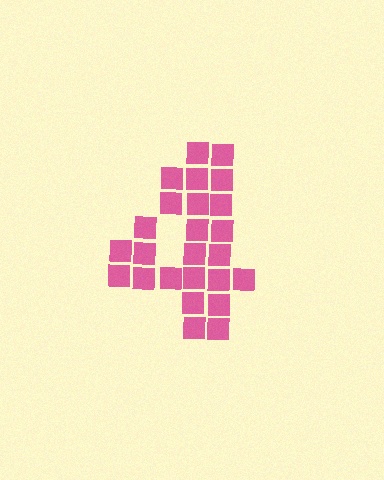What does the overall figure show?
The overall figure shows the digit 4.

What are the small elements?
The small elements are squares.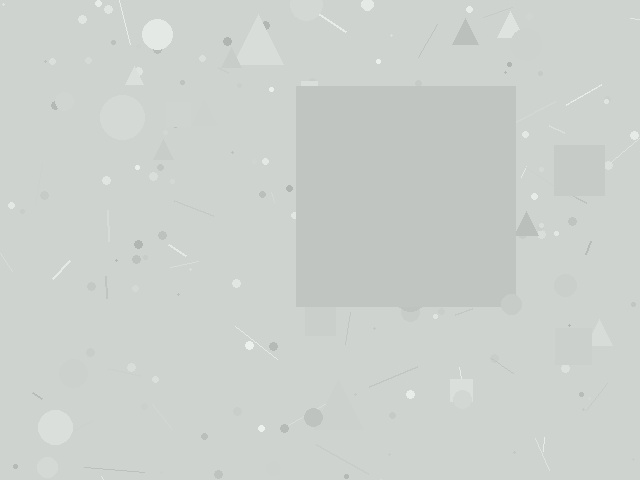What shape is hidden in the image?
A square is hidden in the image.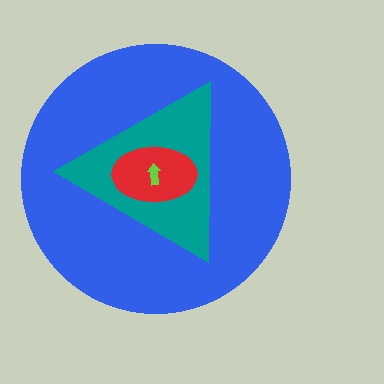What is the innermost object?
The lime arrow.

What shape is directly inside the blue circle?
The teal triangle.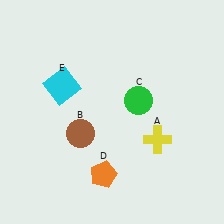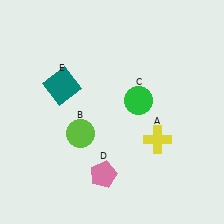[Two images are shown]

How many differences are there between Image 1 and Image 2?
There are 3 differences between the two images.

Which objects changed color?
B changed from brown to lime. D changed from orange to pink. E changed from cyan to teal.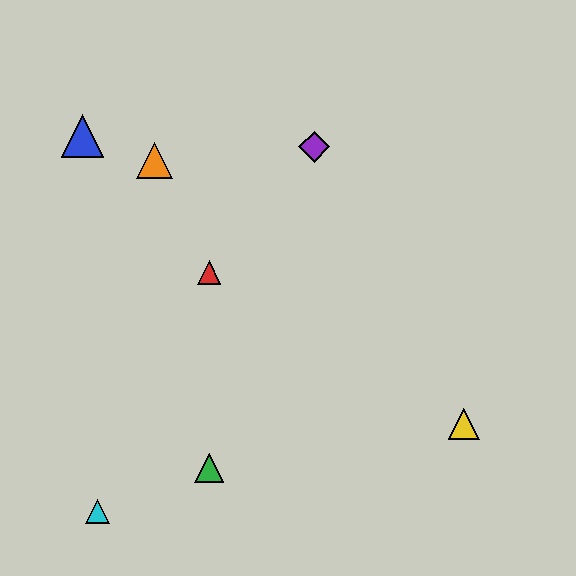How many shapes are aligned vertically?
2 shapes (the red triangle, the green triangle) are aligned vertically.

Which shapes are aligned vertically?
The red triangle, the green triangle are aligned vertically.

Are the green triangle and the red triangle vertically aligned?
Yes, both are at x≈209.